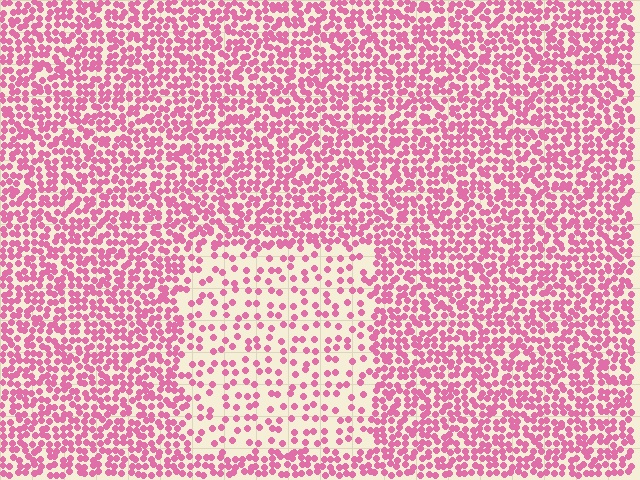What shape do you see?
I see a rectangle.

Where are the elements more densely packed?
The elements are more densely packed outside the rectangle boundary.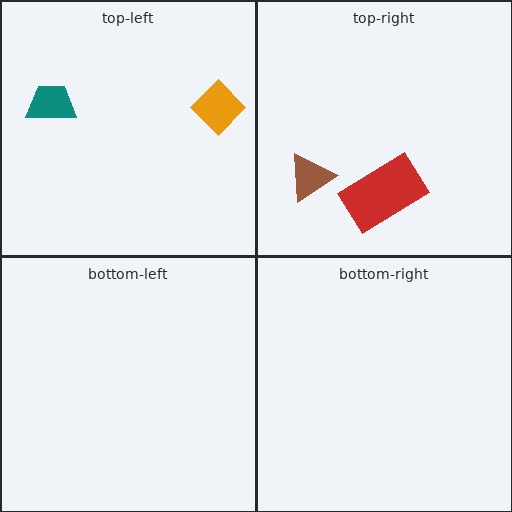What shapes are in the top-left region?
The teal trapezoid, the orange diamond.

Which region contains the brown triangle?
The top-right region.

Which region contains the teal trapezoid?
The top-left region.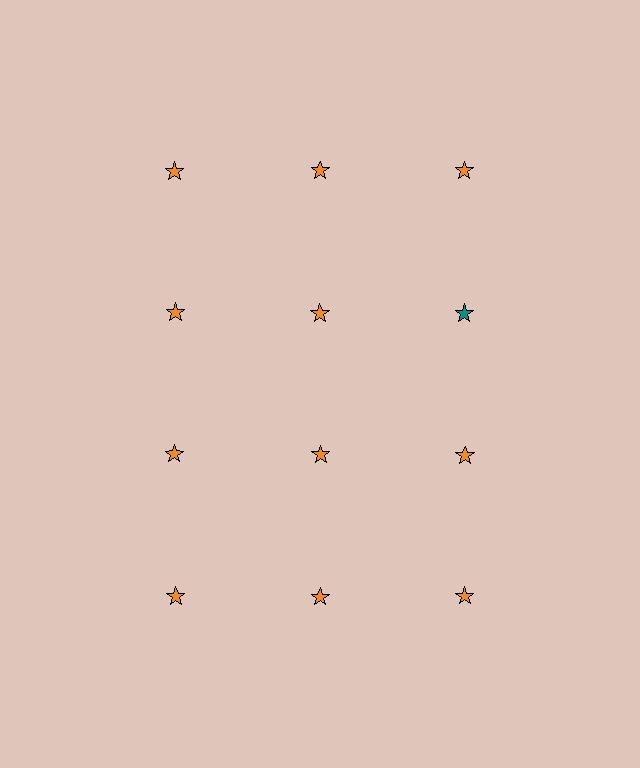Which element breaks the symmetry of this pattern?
The teal star in the second row, center column breaks the symmetry. All other shapes are orange stars.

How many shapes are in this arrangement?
There are 12 shapes arranged in a grid pattern.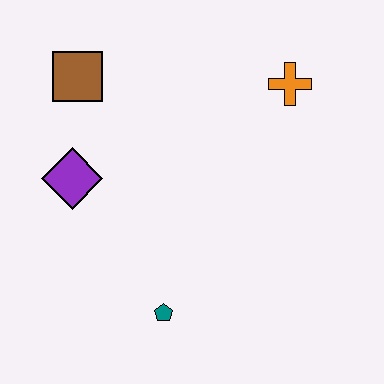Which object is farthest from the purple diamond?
The orange cross is farthest from the purple diamond.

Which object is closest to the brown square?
The purple diamond is closest to the brown square.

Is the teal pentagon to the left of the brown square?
No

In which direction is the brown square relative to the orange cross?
The brown square is to the left of the orange cross.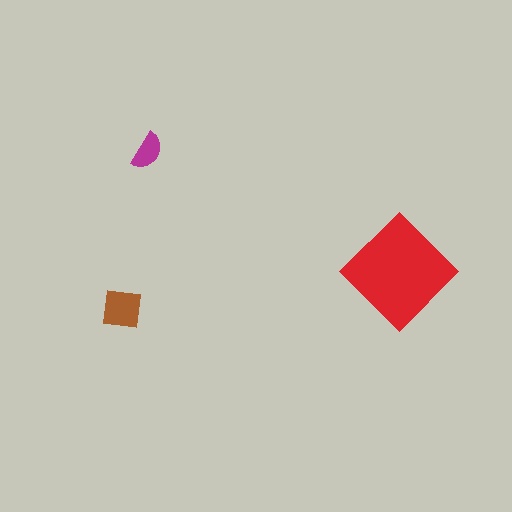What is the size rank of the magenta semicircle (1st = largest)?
3rd.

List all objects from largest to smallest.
The red diamond, the brown square, the magenta semicircle.